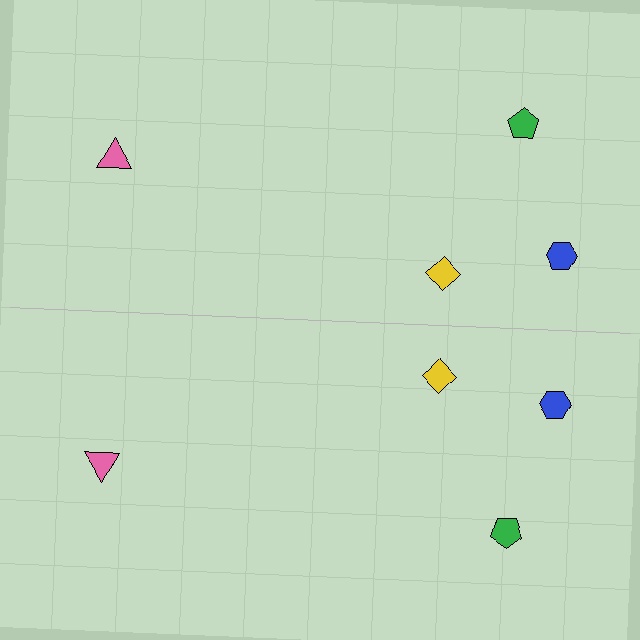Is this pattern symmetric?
Yes, this pattern has bilateral (reflection) symmetry.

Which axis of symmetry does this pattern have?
The pattern has a horizontal axis of symmetry running through the center of the image.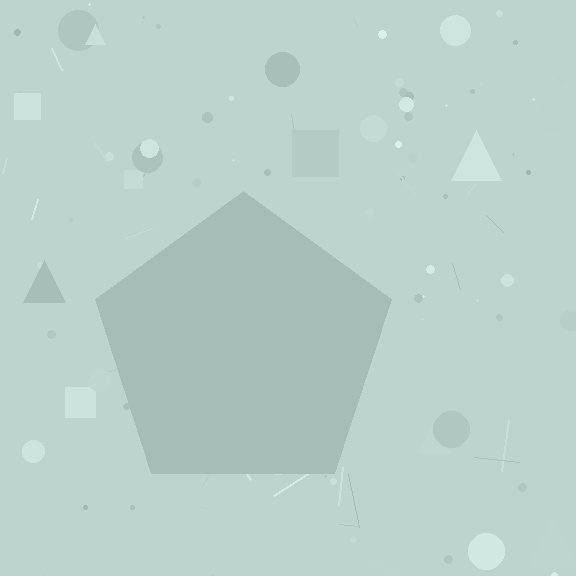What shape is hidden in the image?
A pentagon is hidden in the image.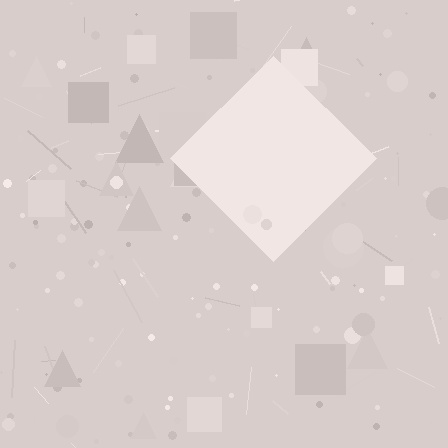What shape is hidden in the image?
A diamond is hidden in the image.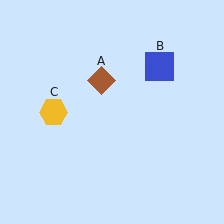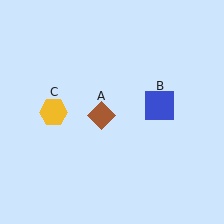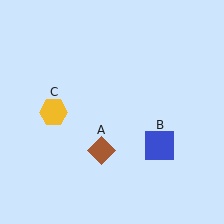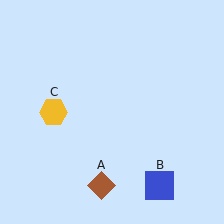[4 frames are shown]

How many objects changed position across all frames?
2 objects changed position: brown diamond (object A), blue square (object B).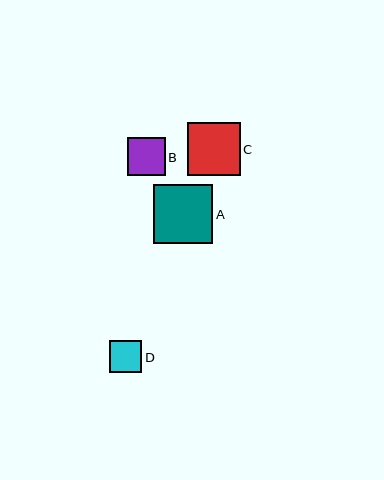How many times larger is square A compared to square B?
Square A is approximately 1.6 times the size of square B.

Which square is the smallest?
Square D is the smallest with a size of approximately 32 pixels.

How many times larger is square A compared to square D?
Square A is approximately 1.8 times the size of square D.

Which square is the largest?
Square A is the largest with a size of approximately 59 pixels.